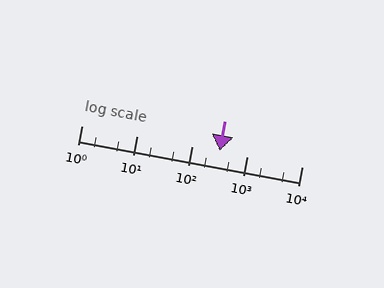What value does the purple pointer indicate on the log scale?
The pointer indicates approximately 320.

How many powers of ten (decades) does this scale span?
The scale spans 4 decades, from 1 to 10000.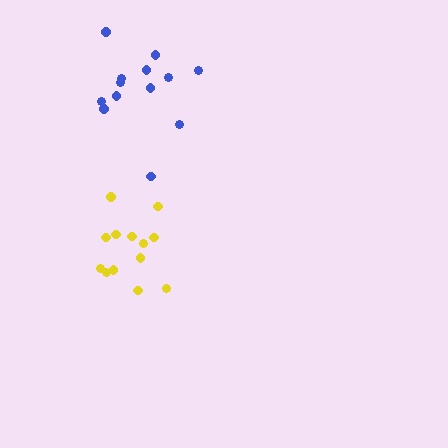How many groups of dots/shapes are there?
There are 2 groups.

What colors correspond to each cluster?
The clusters are colored: blue, yellow.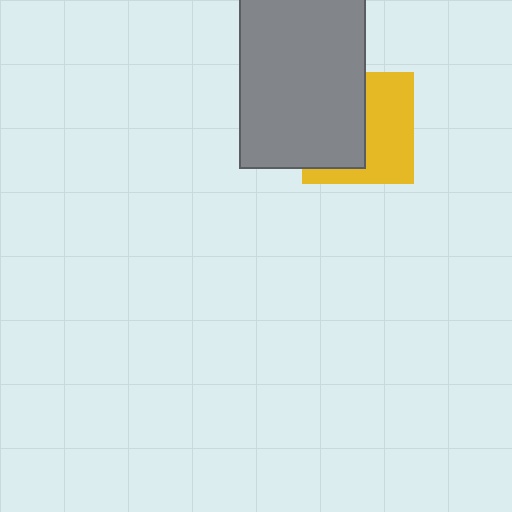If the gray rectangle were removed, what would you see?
You would see the complete yellow square.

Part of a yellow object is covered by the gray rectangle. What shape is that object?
It is a square.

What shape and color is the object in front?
The object in front is a gray rectangle.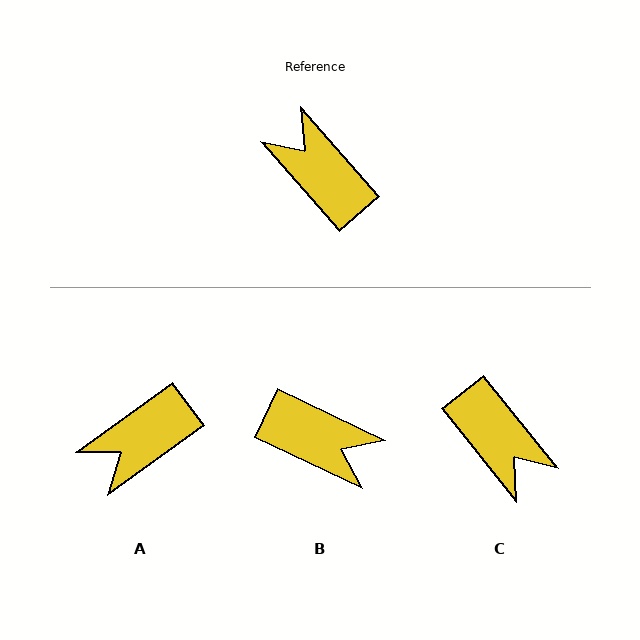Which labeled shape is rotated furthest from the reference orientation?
C, about 177 degrees away.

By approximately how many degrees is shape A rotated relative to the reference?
Approximately 85 degrees counter-clockwise.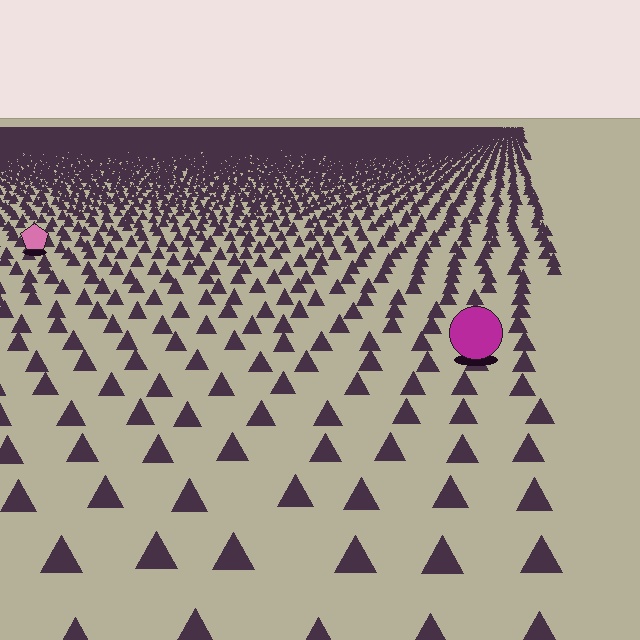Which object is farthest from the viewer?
The pink pentagon is farthest from the viewer. It appears smaller and the ground texture around it is denser.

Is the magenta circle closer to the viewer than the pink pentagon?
Yes. The magenta circle is closer — you can tell from the texture gradient: the ground texture is coarser near it.